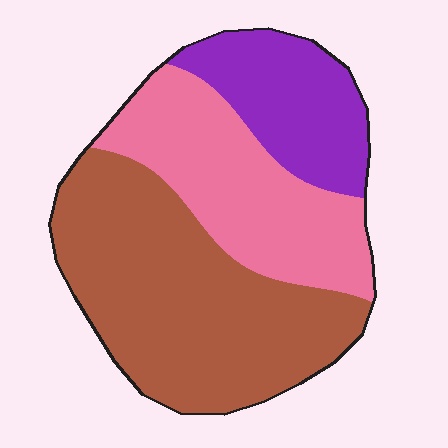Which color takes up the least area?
Purple, at roughly 20%.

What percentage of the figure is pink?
Pink covers 31% of the figure.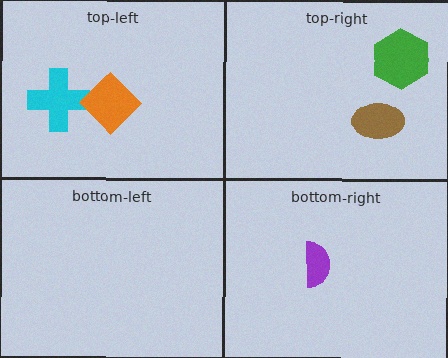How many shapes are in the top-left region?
2.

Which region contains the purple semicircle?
The bottom-right region.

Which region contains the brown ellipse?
The top-right region.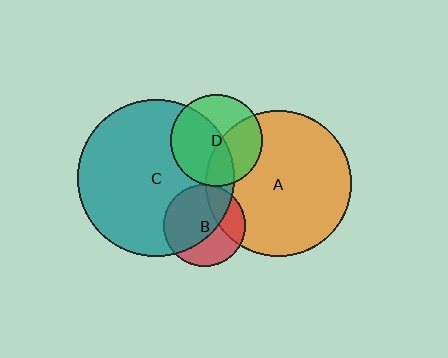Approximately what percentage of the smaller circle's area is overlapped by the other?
Approximately 55%.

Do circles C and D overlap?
Yes.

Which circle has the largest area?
Circle C (teal).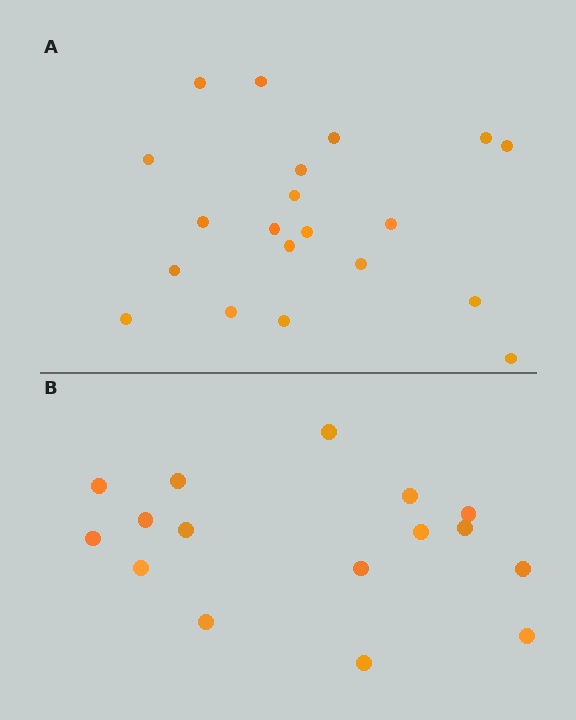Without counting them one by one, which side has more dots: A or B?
Region A (the top region) has more dots.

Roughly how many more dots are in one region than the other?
Region A has about 4 more dots than region B.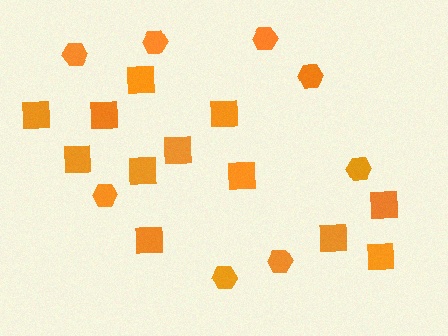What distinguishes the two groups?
There are 2 groups: one group of squares (12) and one group of hexagons (8).